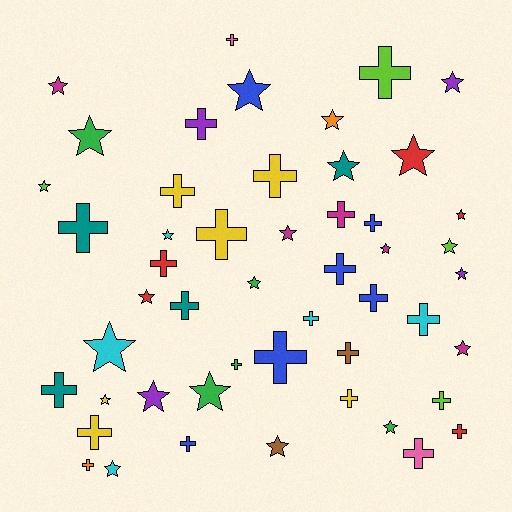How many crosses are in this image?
There are 26 crosses.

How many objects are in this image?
There are 50 objects.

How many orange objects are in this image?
There are 2 orange objects.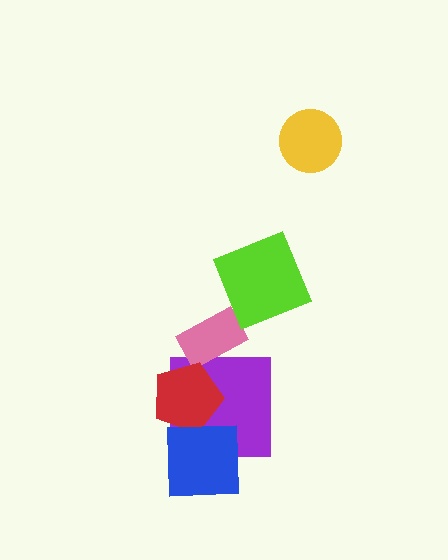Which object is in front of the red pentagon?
The blue square is in front of the red pentagon.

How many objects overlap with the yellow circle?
0 objects overlap with the yellow circle.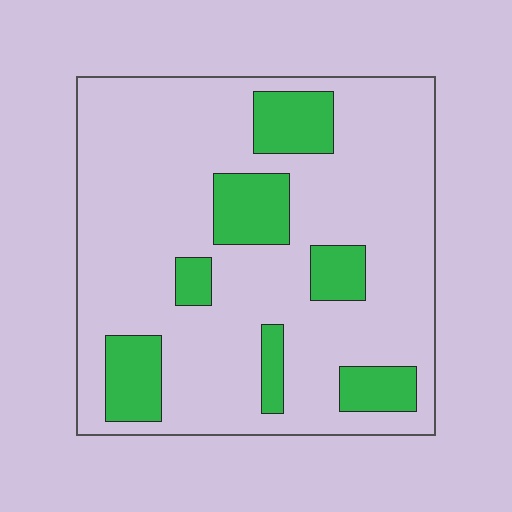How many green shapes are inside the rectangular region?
7.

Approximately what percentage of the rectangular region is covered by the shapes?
Approximately 20%.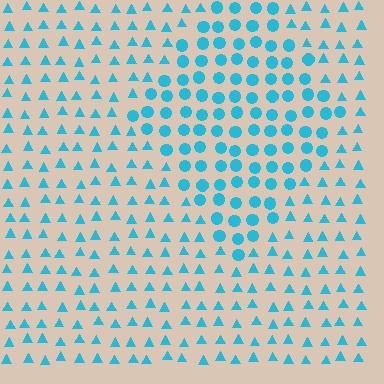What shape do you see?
I see a diamond.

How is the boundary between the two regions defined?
The boundary is defined by a change in element shape: circles inside vs. triangles outside. All elements share the same color and spacing.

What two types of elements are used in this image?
The image uses circles inside the diamond region and triangles outside it.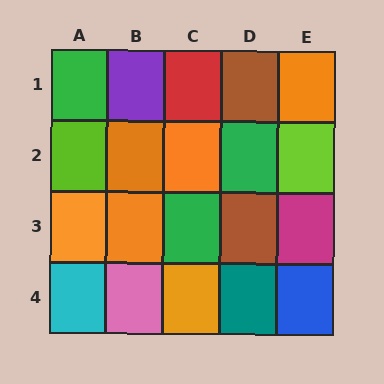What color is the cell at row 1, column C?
Red.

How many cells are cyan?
1 cell is cyan.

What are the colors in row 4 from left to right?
Cyan, pink, orange, teal, blue.